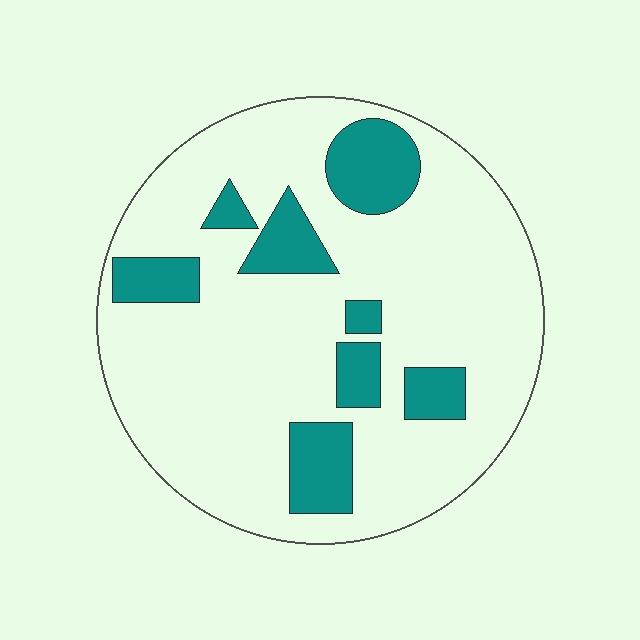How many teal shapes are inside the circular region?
8.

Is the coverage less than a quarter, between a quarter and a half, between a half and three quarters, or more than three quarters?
Less than a quarter.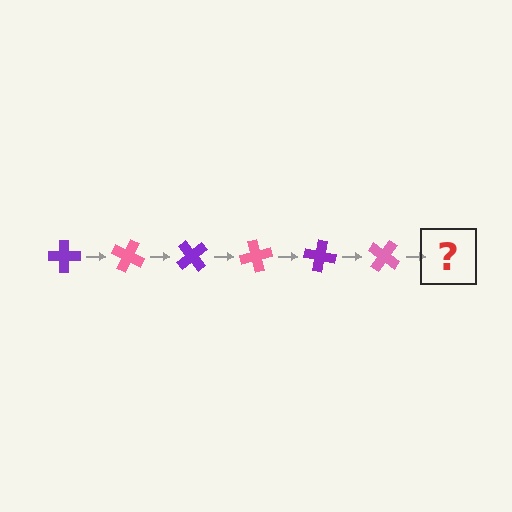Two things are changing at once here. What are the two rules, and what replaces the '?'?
The two rules are that it rotates 25 degrees each step and the color cycles through purple and pink. The '?' should be a purple cross, rotated 150 degrees from the start.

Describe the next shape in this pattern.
It should be a purple cross, rotated 150 degrees from the start.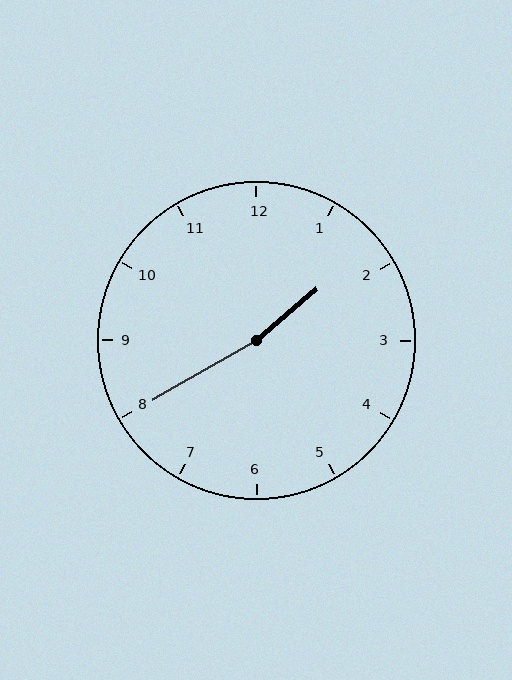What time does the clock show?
1:40.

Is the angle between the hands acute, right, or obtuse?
It is obtuse.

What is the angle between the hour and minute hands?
Approximately 170 degrees.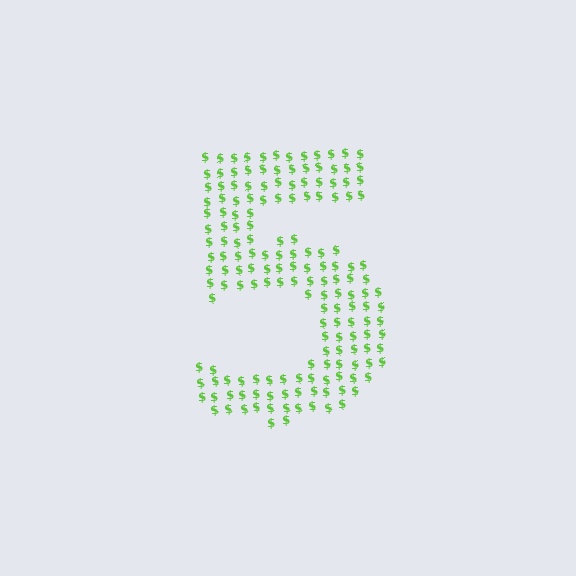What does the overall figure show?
The overall figure shows the digit 5.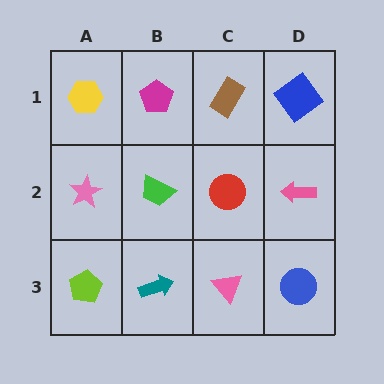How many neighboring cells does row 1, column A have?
2.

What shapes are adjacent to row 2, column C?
A brown rectangle (row 1, column C), a pink triangle (row 3, column C), a green trapezoid (row 2, column B), a pink arrow (row 2, column D).